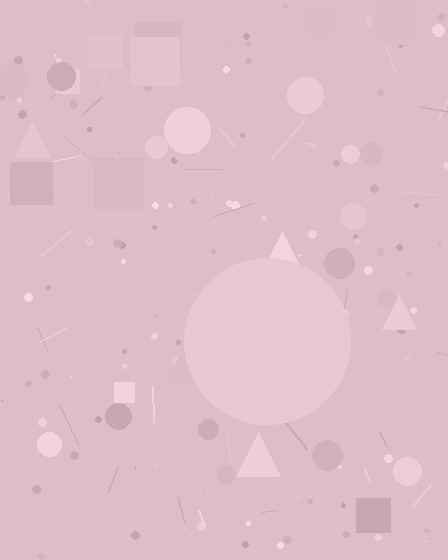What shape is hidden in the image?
A circle is hidden in the image.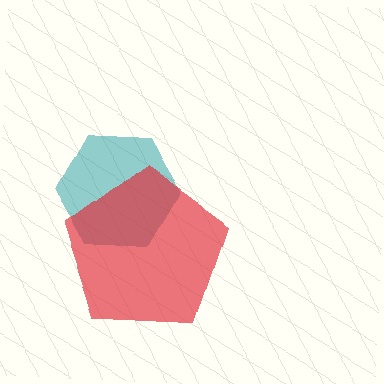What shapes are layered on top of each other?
The layered shapes are: a teal hexagon, a red pentagon.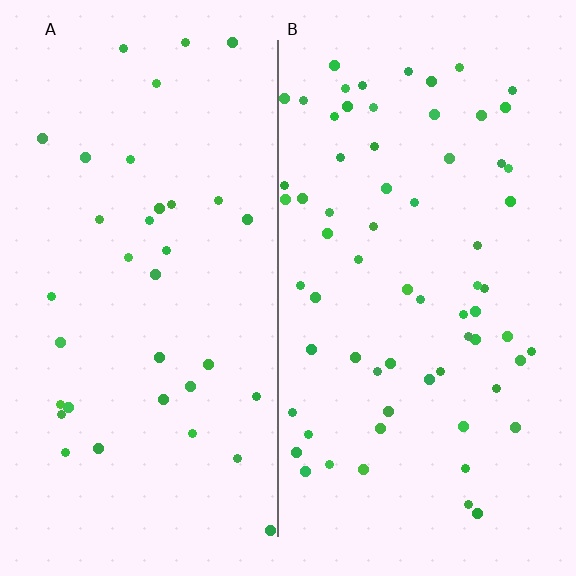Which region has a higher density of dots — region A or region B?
B (the right).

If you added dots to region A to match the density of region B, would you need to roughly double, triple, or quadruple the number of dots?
Approximately double.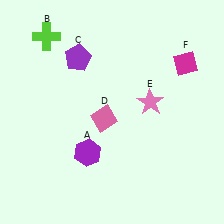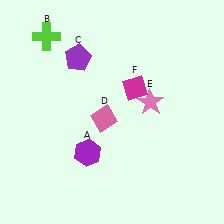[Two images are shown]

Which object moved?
The magenta diamond (F) moved left.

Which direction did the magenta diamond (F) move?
The magenta diamond (F) moved left.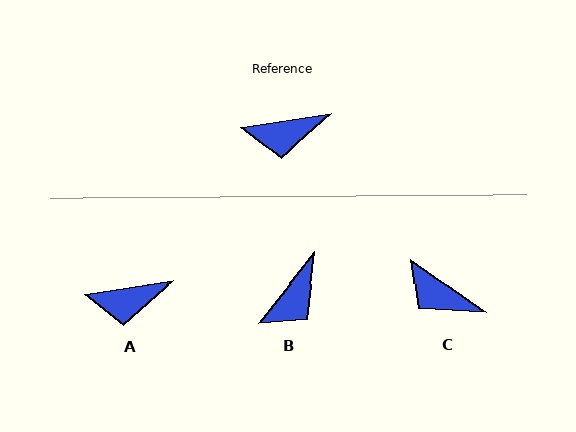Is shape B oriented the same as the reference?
No, it is off by about 43 degrees.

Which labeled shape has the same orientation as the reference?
A.